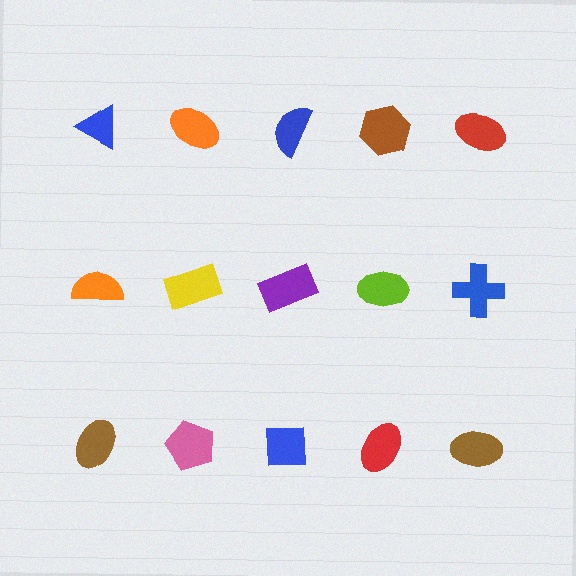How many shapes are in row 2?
5 shapes.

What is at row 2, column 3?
A purple rectangle.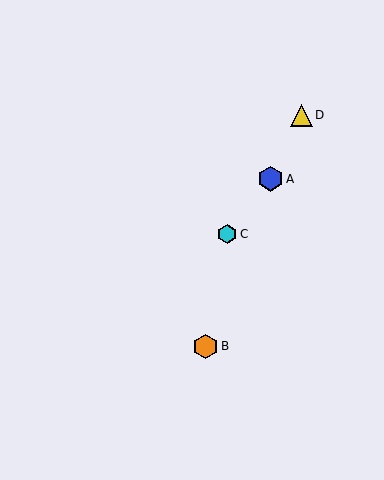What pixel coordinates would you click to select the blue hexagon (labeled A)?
Click at (271, 179) to select the blue hexagon A.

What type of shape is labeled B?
Shape B is an orange hexagon.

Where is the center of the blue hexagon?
The center of the blue hexagon is at (271, 179).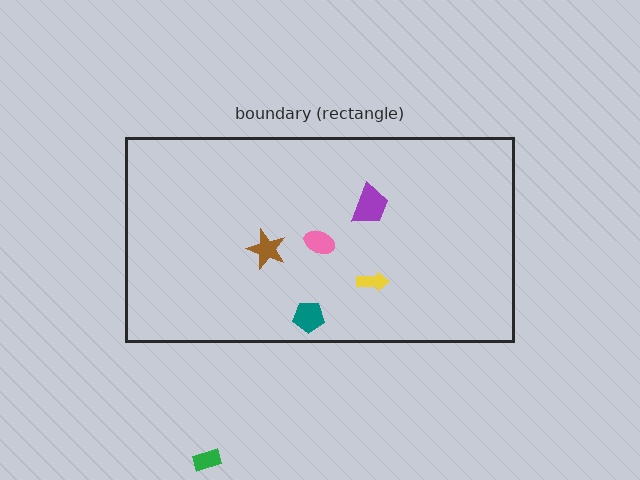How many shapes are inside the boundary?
5 inside, 1 outside.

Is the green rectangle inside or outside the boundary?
Outside.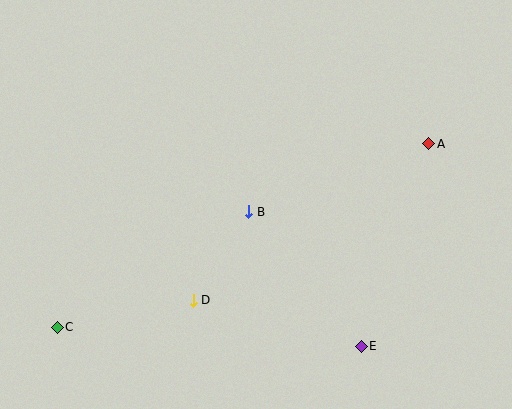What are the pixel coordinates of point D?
Point D is at (193, 300).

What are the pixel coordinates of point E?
Point E is at (361, 346).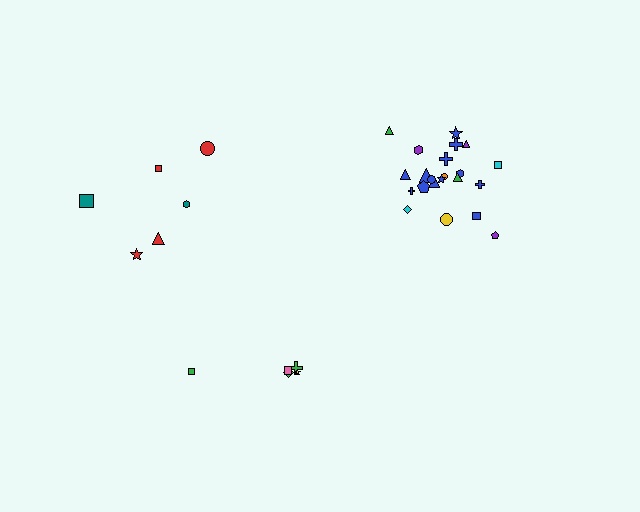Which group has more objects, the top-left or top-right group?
The top-right group.